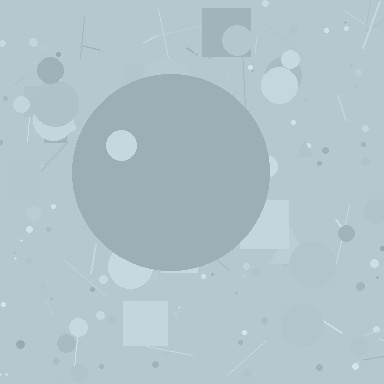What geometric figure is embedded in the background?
A circle is embedded in the background.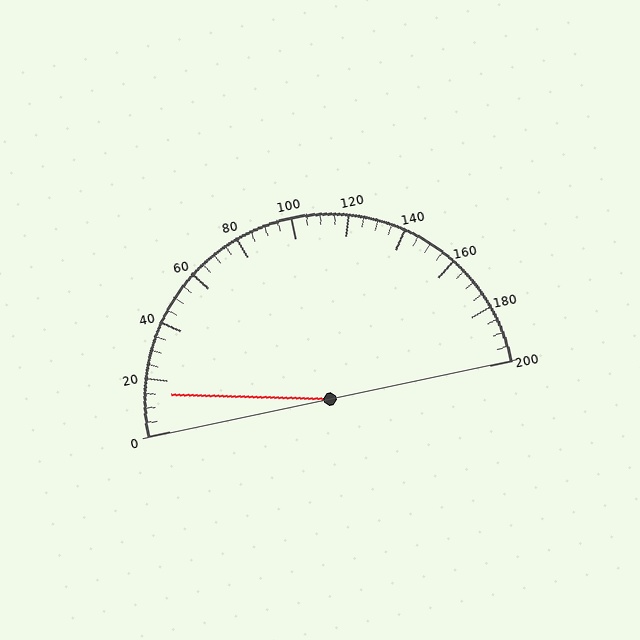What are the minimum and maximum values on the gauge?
The gauge ranges from 0 to 200.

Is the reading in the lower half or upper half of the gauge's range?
The reading is in the lower half of the range (0 to 200).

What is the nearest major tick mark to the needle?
The nearest major tick mark is 20.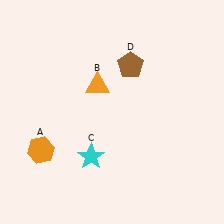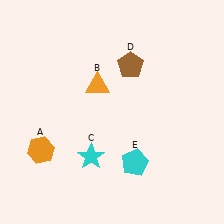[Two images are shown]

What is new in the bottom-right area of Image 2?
A cyan pentagon (E) was added in the bottom-right area of Image 2.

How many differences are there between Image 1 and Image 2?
There is 1 difference between the two images.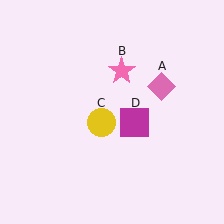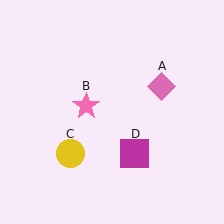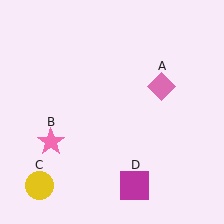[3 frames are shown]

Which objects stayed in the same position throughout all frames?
Pink diamond (object A) remained stationary.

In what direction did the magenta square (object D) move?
The magenta square (object D) moved down.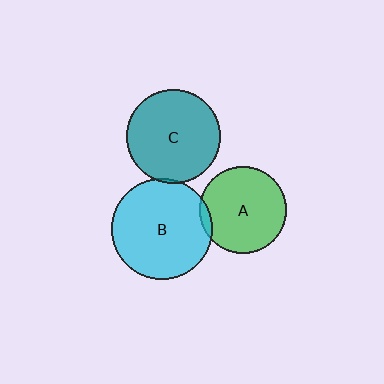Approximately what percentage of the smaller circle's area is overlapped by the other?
Approximately 5%.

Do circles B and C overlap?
Yes.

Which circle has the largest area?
Circle B (cyan).